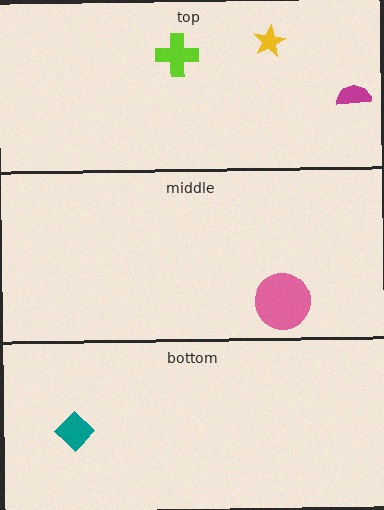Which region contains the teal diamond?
The bottom region.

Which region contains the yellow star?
The top region.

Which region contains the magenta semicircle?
The top region.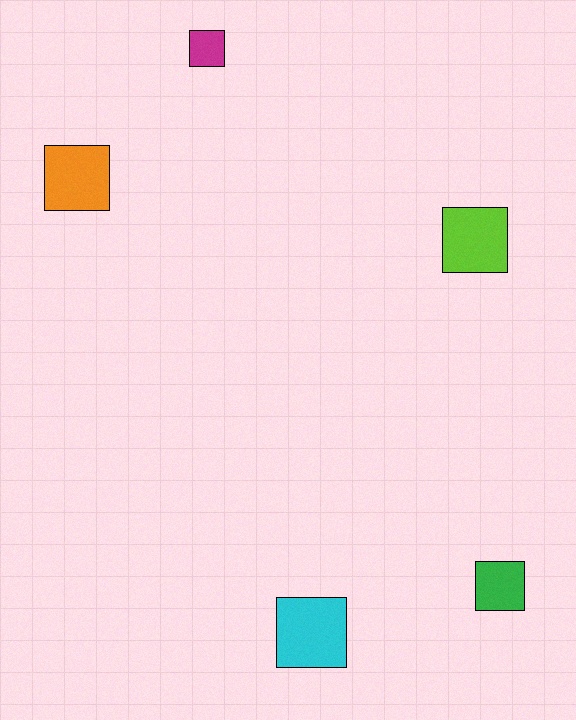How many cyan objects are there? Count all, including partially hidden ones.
There is 1 cyan object.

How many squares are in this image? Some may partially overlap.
There are 5 squares.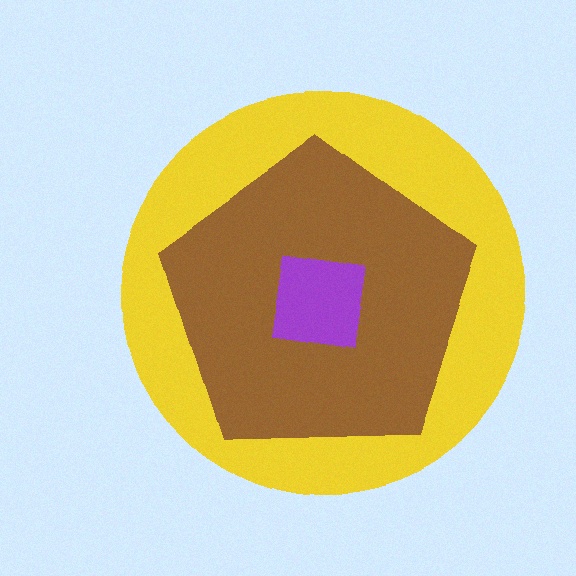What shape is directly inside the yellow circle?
The brown pentagon.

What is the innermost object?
The purple square.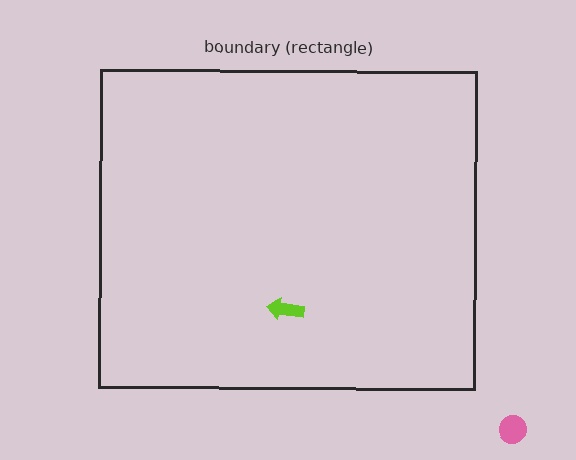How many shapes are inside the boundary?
1 inside, 1 outside.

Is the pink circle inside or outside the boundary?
Outside.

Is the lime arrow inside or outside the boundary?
Inside.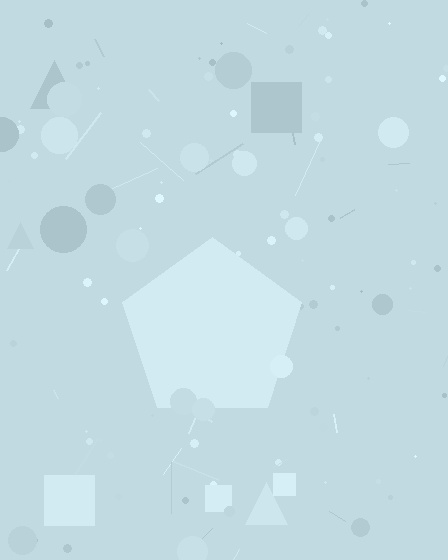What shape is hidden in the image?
A pentagon is hidden in the image.